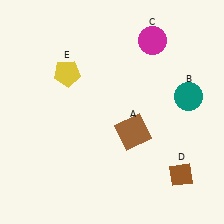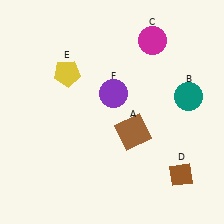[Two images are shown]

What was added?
A purple circle (F) was added in Image 2.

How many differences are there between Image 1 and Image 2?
There is 1 difference between the two images.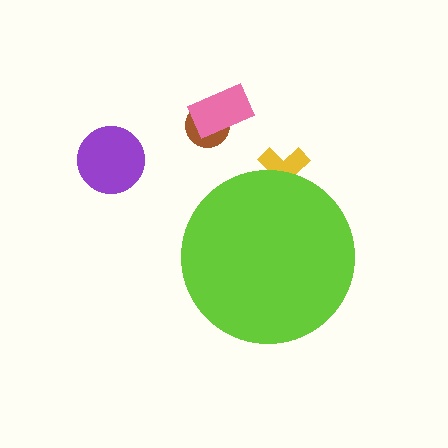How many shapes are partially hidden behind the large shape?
1 shape is partially hidden.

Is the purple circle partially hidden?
No, the purple circle is fully visible.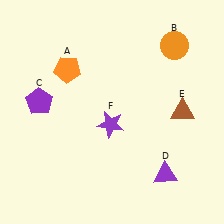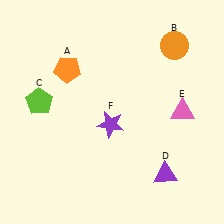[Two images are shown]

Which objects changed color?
C changed from purple to lime. E changed from brown to pink.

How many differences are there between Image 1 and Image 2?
There are 2 differences between the two images.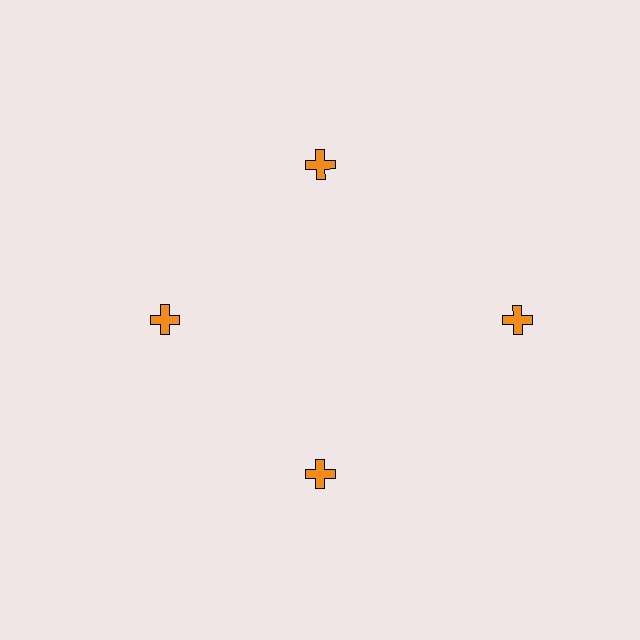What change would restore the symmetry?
The symmetry would be restored by moving it inward, back onto the ring so that all 4 crosses sit at equal angles and equal distance from the center.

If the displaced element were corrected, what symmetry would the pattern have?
It would have 4-fold rotational symmetry — the pattern would map onto itself every 90 degrees.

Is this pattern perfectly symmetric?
No. The 4 orange crosses are arranged in a ring, but one element near the 3 o'clock position is pushed outward from the center, breaking the 4-fold rotational symmetry.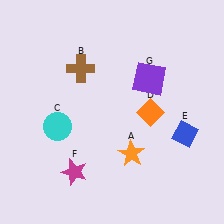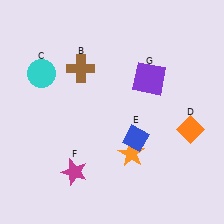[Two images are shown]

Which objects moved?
The objects that moved are: the cyan circle (C), the orange diamond (D), the blue diamond (E).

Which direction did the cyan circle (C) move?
The cyan circle (C) moved up.